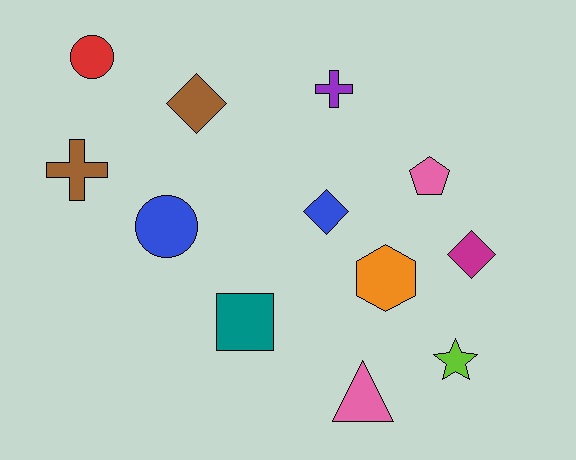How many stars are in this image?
There is 1 star.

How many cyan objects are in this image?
There are no cyan objects.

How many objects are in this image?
There are 12 objects.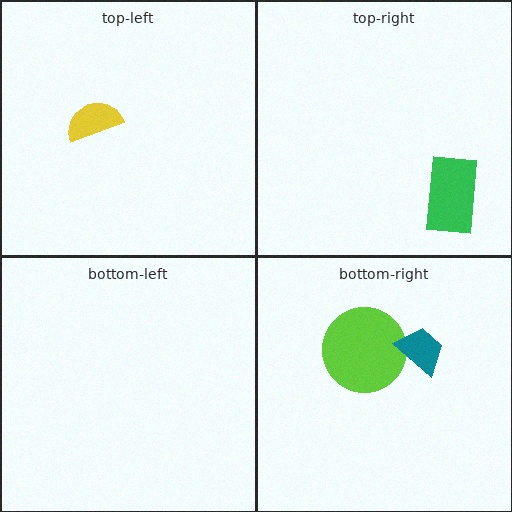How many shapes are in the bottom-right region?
2.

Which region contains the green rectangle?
The top-right region.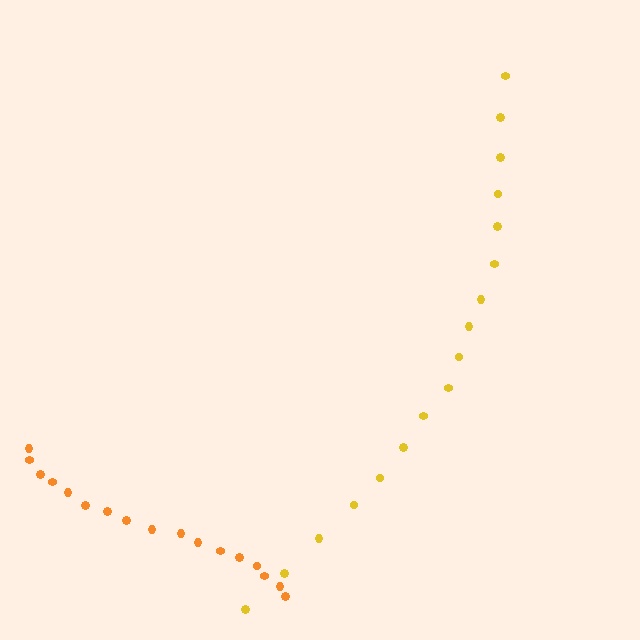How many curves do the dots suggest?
There are 2 distinct paths.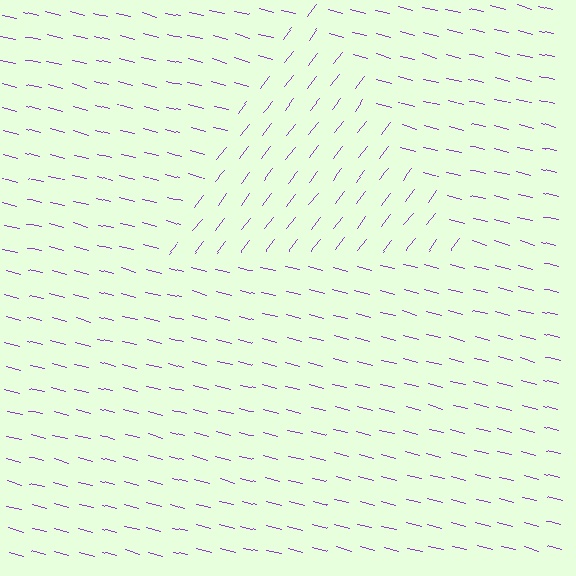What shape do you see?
I see a triangle.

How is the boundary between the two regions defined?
The boundary is defined purely by a change in line orientation (approximately 66 degrees difference). All lines are the same color and thickness.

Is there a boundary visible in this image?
Yes, there is a texture boundary formed by a change in line orientation.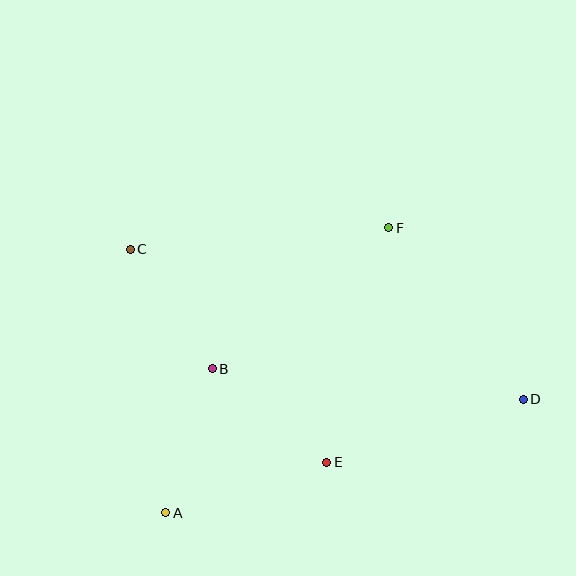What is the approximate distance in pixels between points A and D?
The distance between A and D is approximately 375 pixels.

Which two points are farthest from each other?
Points C and D are farthest from each other.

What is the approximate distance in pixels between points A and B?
The distance between A and B is approximately 151 pixels.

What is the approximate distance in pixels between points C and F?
The distance between C and F is approximately 260 pixels.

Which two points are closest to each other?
Points B and C are closest to each other.